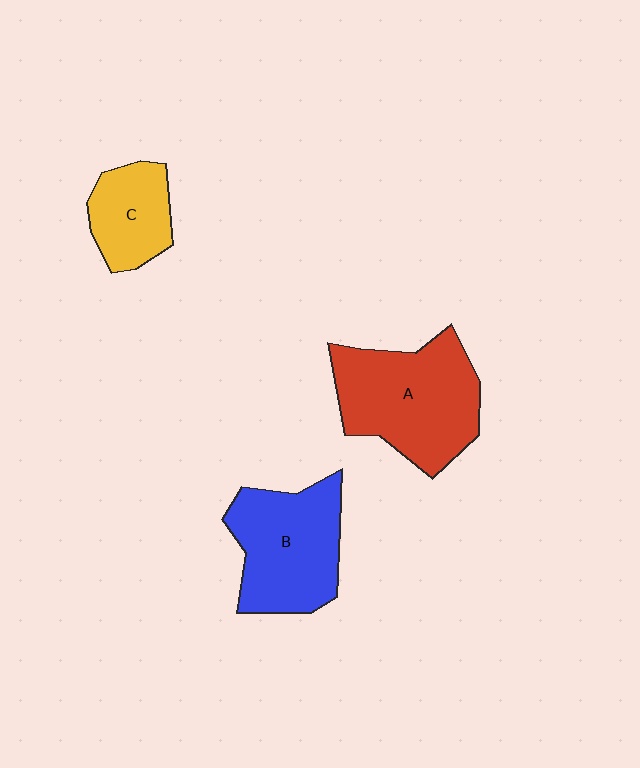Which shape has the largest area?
Shape A (red).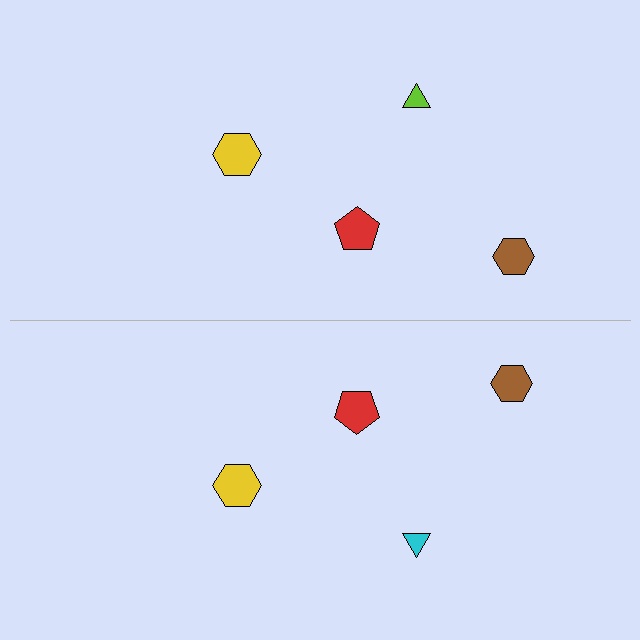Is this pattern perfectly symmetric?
No, the pattern is not perfectly symmetric. The cyan triangle on the bottom side breaks the symmetry — its mirror counterpart is lime.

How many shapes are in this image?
There are 8 shapes in this image.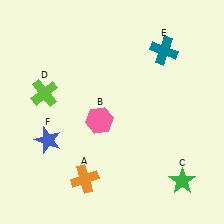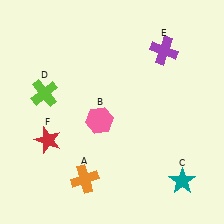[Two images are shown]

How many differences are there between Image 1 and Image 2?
There are 3 differences between the two images.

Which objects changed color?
C changed from green to teal. E changed from teal to purple. F changed from blue to red.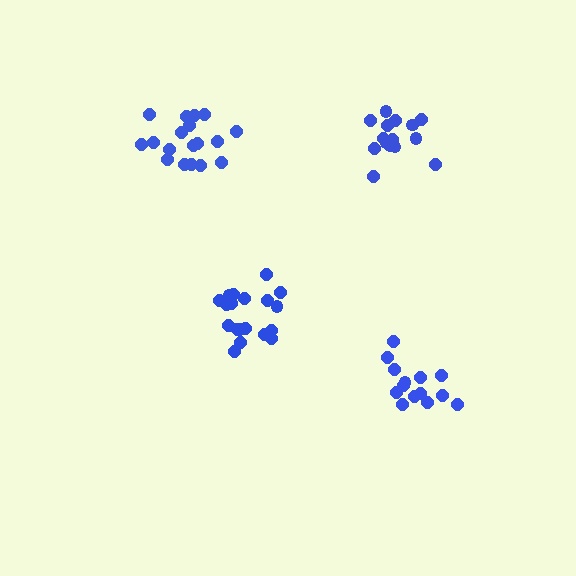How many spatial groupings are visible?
There are 4 spatial groupings.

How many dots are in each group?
Group 1: 19 dots, Group 2: 14 dots, Group 3: 15 dots, Group 4: 18 dots (66 total).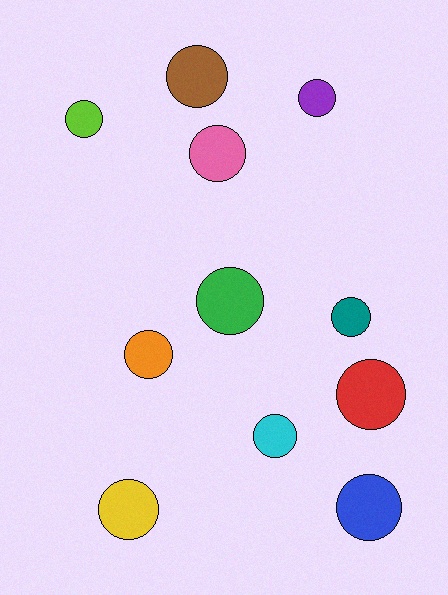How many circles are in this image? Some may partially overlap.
There are 11 circles.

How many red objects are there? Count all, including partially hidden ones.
There is 1 red object.